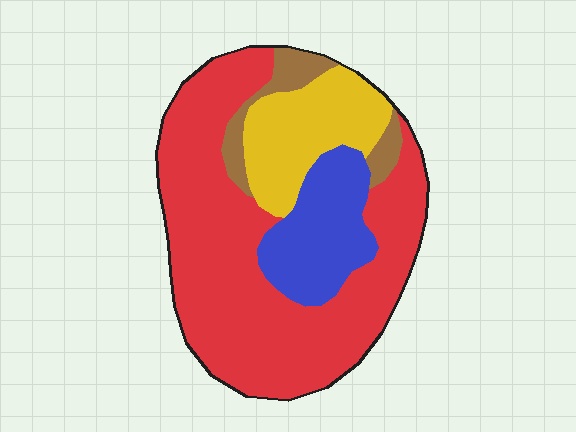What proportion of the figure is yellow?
Yellow takes up less than a quarter of the figure.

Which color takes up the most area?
Red, at roughly 60%.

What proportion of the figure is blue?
Blue takes up about one sixth (1/6) of the figure.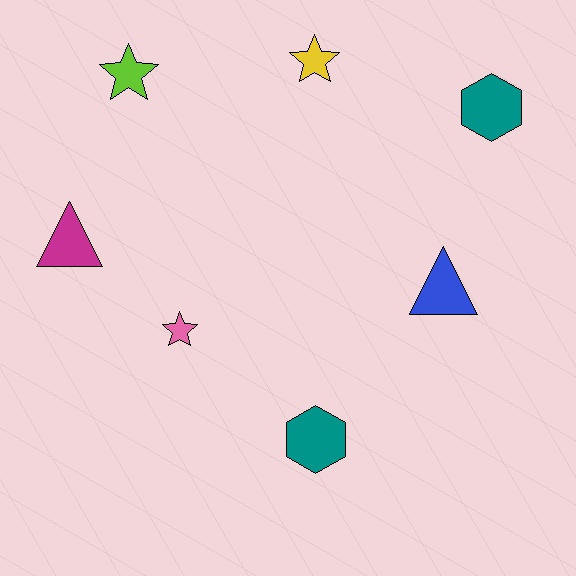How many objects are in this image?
There are 7 objects.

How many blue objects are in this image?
There is 1 blue object.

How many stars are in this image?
There are 3 stars.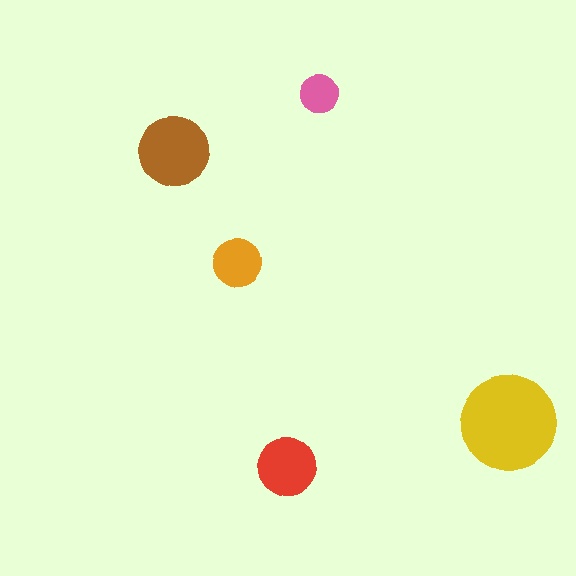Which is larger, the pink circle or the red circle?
The red one.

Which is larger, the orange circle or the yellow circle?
The yellow one.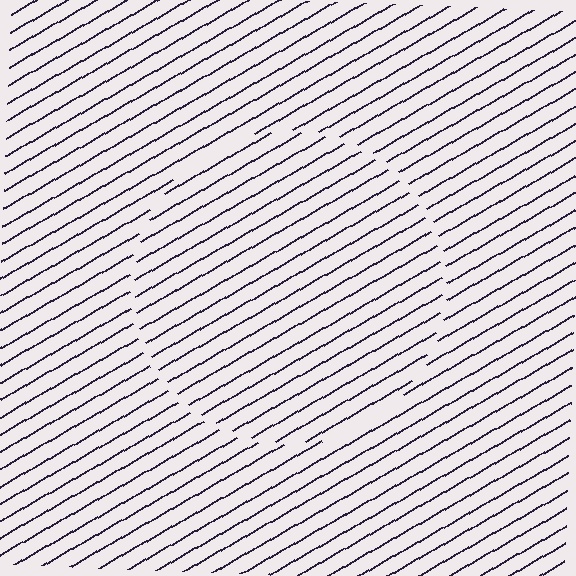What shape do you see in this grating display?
An illusory circle. The interior of the shape contains the same grating, shifted by half a period — the contour is defined by the phase discontinuity where line-ends from the inner and outer gratings abut.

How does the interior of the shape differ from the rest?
The interior of the shape contains the same grating, shifted by half a period — the contour is defined by the phase discontinuity where line-ends from the inner and outer gratings abut.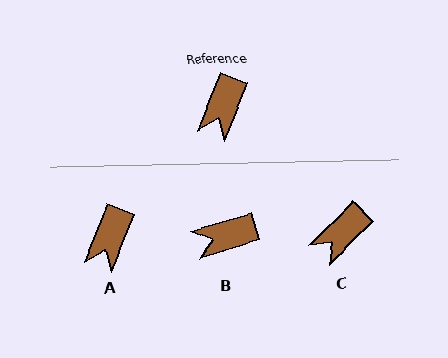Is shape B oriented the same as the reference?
No, it is off by about 51 degrees.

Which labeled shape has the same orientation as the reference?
A.